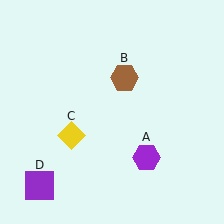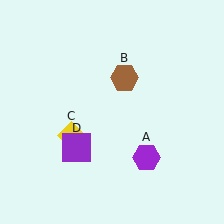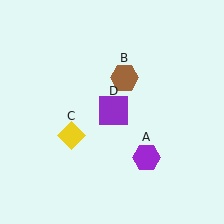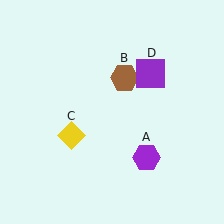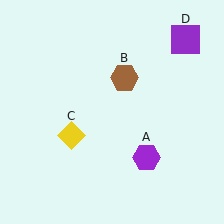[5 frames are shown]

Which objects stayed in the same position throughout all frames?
Purple hexagon (object A) and brown hexagon (object B) and yellow diamond (object C) remained stationary.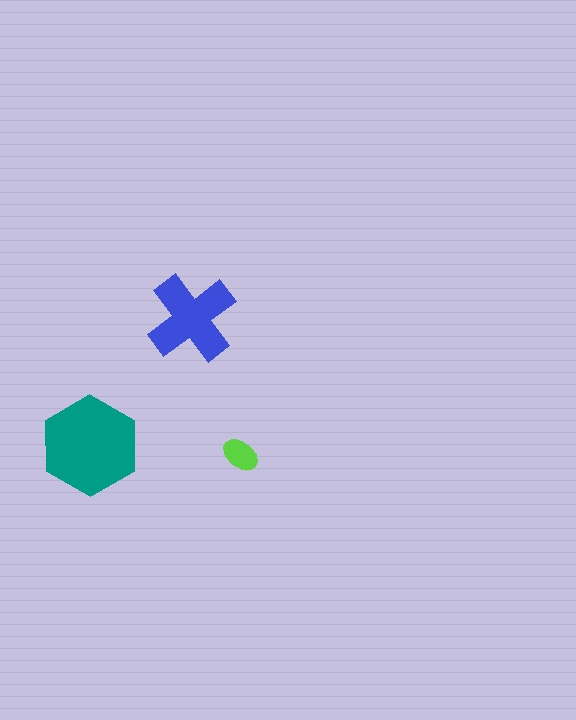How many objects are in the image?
There are 3 objects in the image.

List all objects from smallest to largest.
The lime ellipse, the blue cross, the teal hexagon.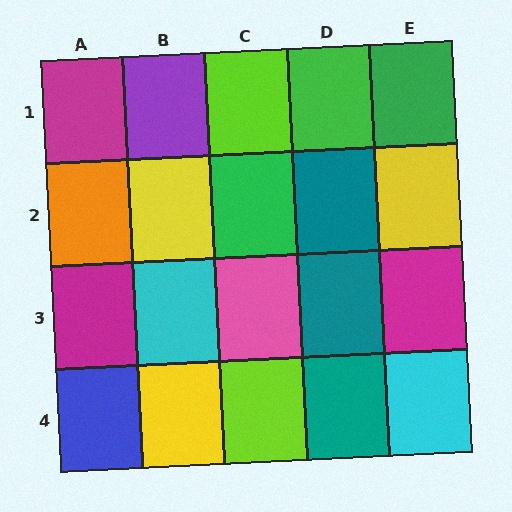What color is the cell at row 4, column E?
Cyan.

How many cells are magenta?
3 cells are magenta.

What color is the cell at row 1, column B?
Purple.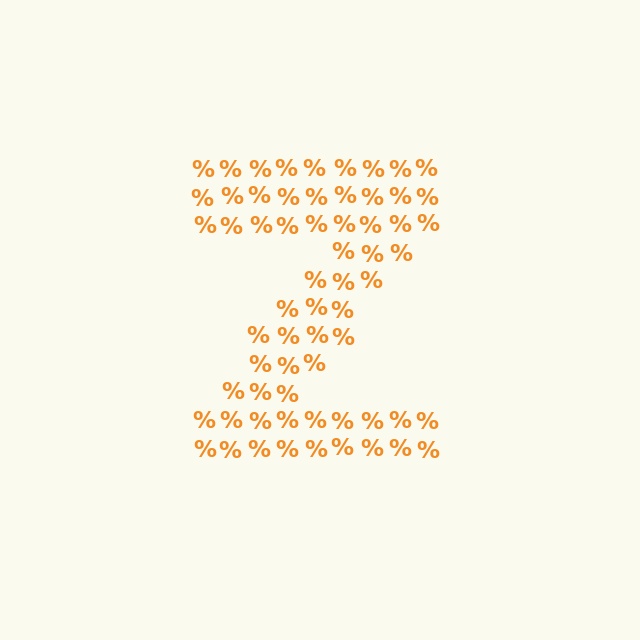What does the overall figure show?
The overall figure shows the letter Z.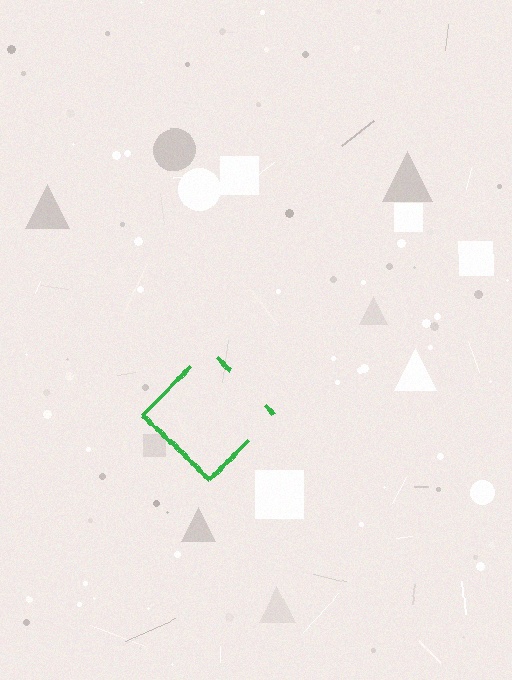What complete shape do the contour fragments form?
The contour fragments form a diamond.